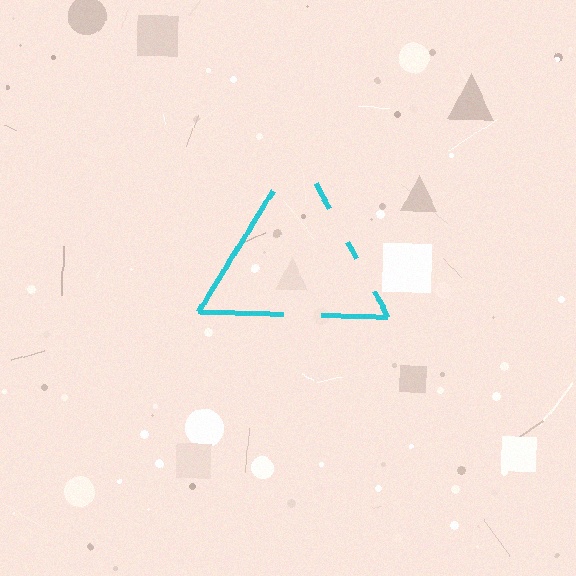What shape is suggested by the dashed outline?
The dashed outline suggests a triangle.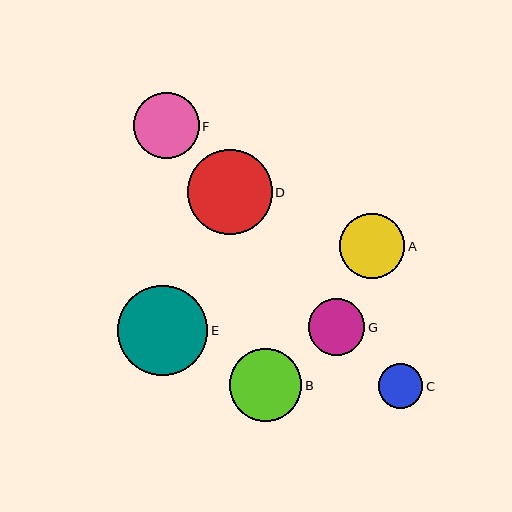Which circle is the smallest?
Circle C is the smallest with a size of approximately 45 pixels.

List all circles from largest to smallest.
From largest to smallest: E, D, B, F, A, G, C.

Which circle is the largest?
Circle E is the largest with a size of approximately 90 pixels.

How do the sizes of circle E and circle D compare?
Circle E and circle D are approximately the same size.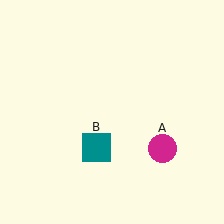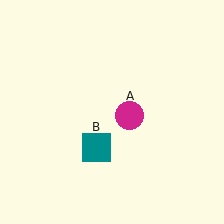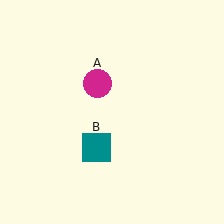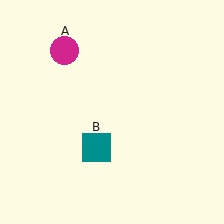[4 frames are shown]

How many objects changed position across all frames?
1 object changed position: magenta circle (object A).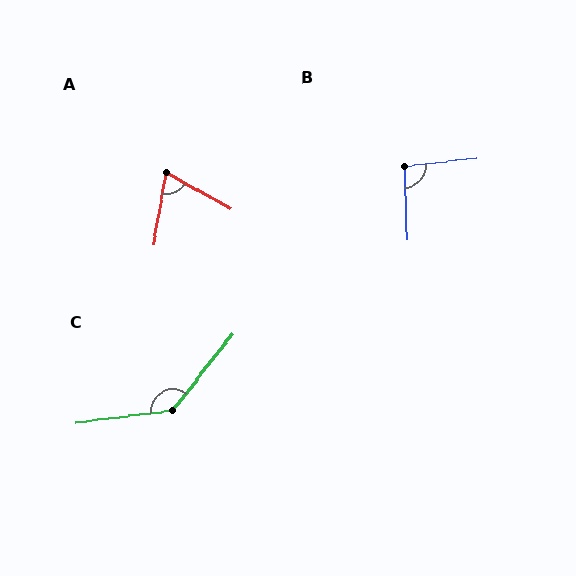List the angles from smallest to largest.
A (71°), B (95°), C (135°).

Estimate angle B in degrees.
Approximately 95 degrees.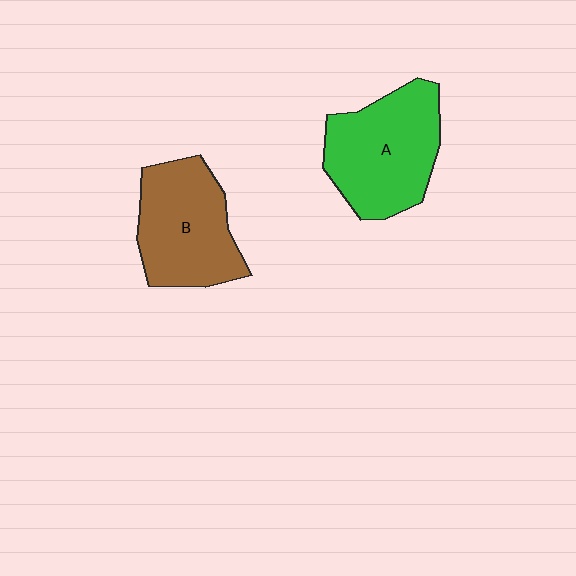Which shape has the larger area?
Shape A (green).